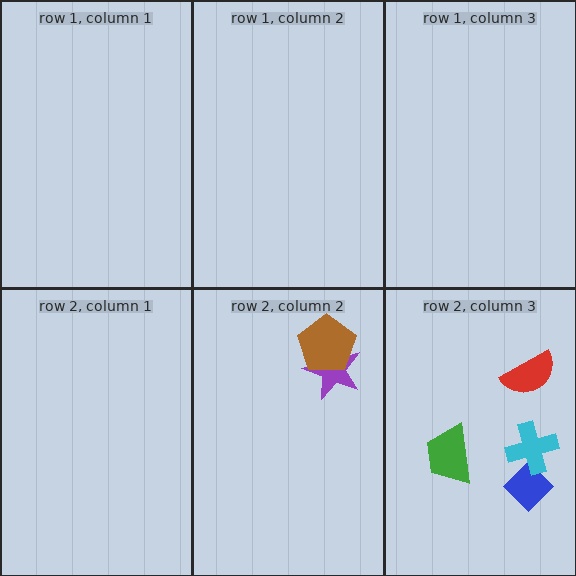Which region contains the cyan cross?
The row 2, column 3 region.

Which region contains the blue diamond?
The row 2, column 3 region.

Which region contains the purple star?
The row 2, column 2 region.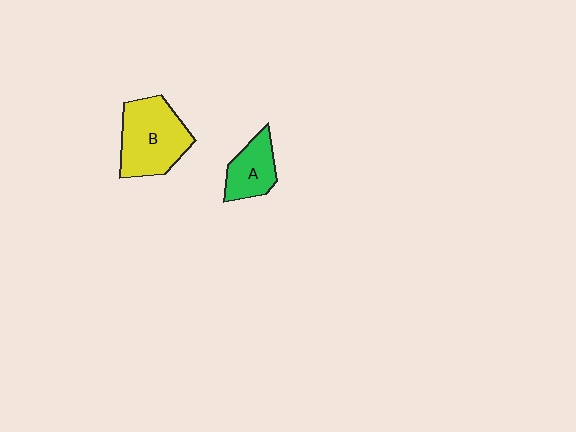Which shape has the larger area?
Shape B (yellow).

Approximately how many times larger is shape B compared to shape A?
Approximately 1.7 times.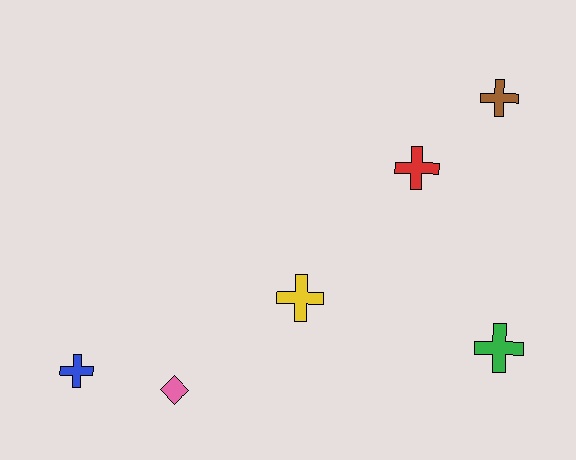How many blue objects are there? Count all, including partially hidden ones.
There is 1 blue object.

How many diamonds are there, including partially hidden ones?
There is 1 diamond.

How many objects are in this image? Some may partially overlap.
There are 6 objects.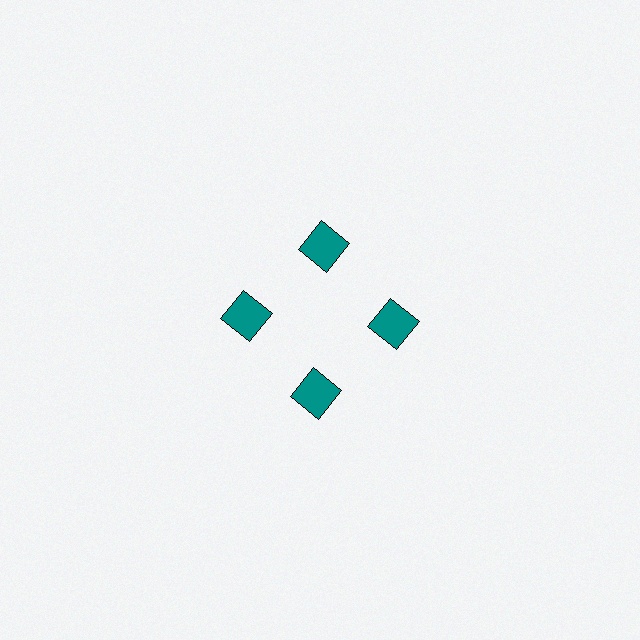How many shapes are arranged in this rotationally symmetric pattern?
There are 4 shapes, arranged in 4 groups of 1.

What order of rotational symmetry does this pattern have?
This pattern has 4-fold rotational symmetry.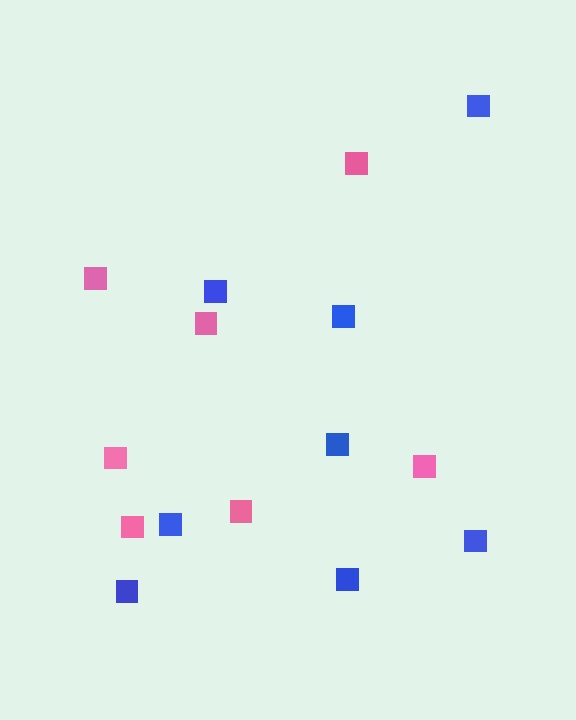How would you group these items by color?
There are 2 groups: one group of blue squares (8) and one group of pink squares (7).